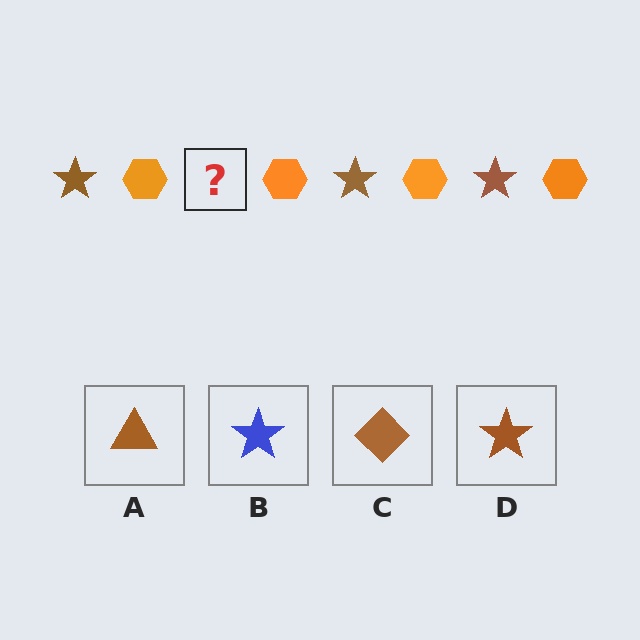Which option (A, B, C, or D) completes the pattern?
D.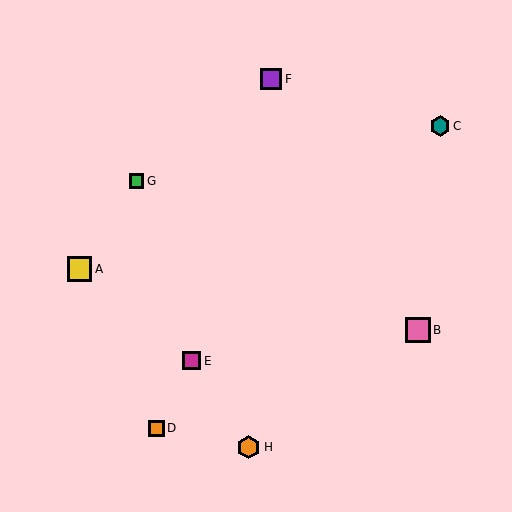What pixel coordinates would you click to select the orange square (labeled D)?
Click at (156, 428) to select the orange square D.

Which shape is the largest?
The pink square (labeled B) is the largest.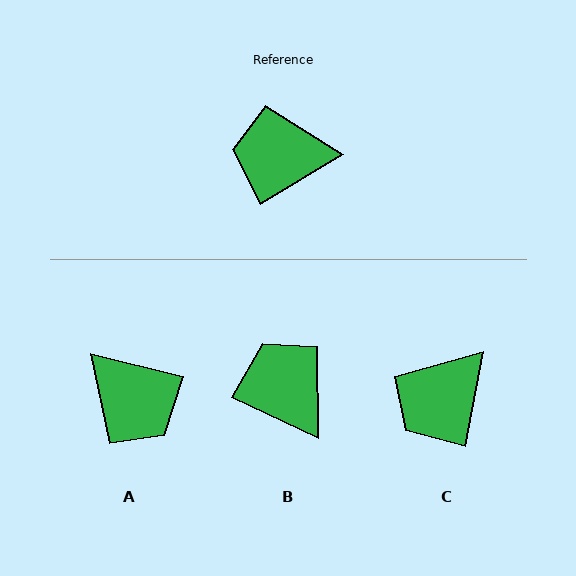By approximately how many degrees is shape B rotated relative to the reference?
Approximately 57 degrees clockwise.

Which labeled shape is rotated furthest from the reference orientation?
A, about 134 degrees away.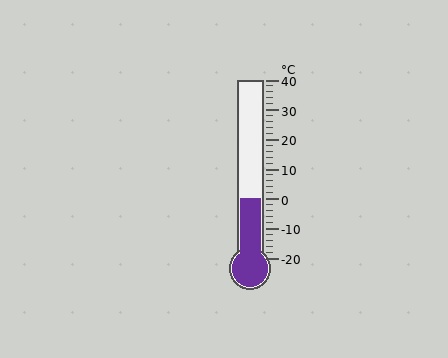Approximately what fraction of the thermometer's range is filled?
The thermometer is filled to approximately 35% of its range.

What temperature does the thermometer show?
The thermometer shows approximately 0°C.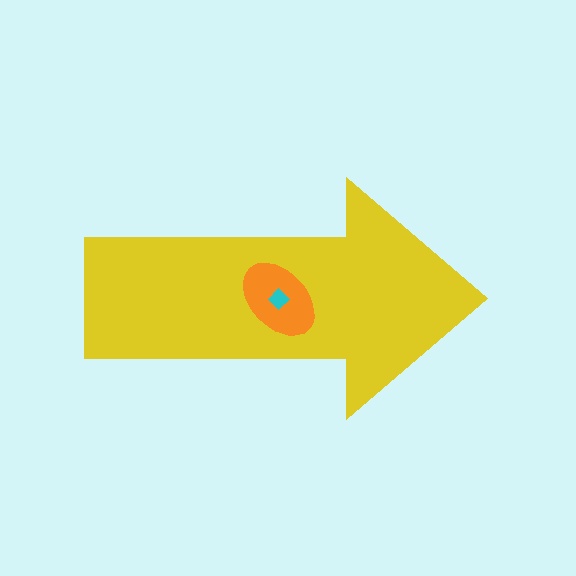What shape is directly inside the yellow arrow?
The orange ellipse.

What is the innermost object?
The cyan diamond.